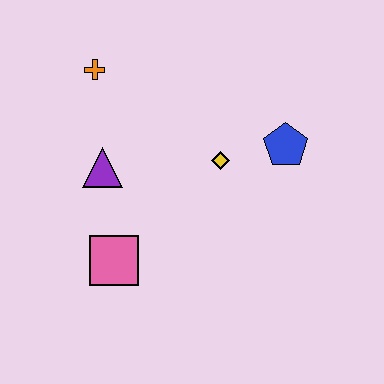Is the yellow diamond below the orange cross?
Yes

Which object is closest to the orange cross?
The purple triangle is closest to the orange cross.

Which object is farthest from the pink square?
The blue pentagon is farthest from the pink square.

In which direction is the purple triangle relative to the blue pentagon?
The purple triangle is to the left of the blue pentagon.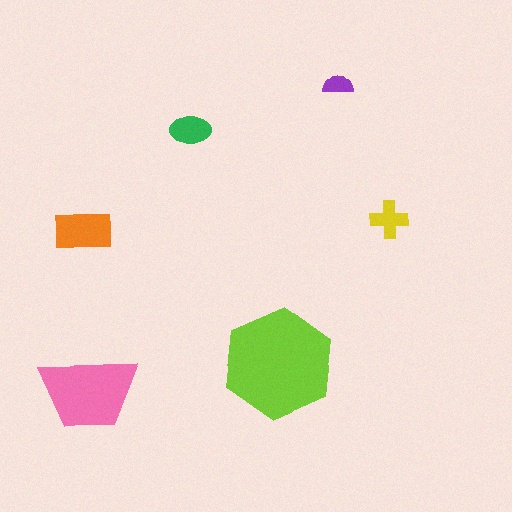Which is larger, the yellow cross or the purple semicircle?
The yellow cross.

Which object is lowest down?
The pink trapezoid is bottommost.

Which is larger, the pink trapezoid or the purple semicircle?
The pink trapezoid.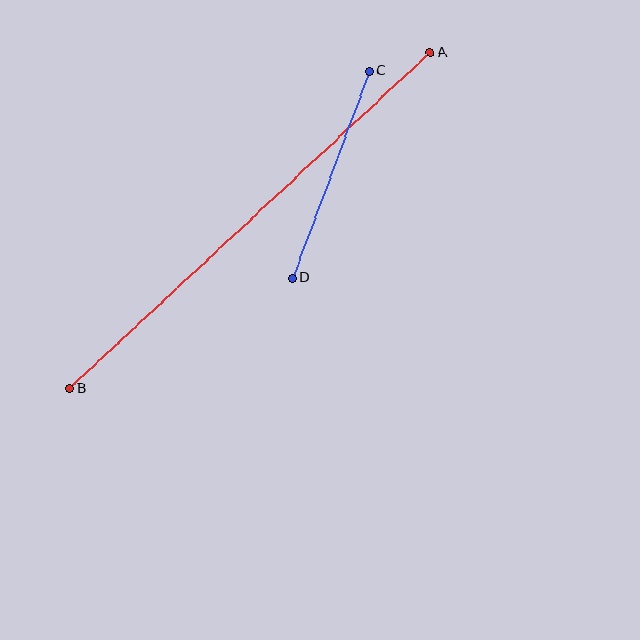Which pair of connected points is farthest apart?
Points A and B are farthest apart.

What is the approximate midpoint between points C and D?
The midpoint is at approximately (331, 174) pixels.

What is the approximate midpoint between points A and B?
The midpoint is at approximately (250, 220) pixels.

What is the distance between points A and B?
The distance is approximately 493 pixels.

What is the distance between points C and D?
The distance is approximately 221 pixels.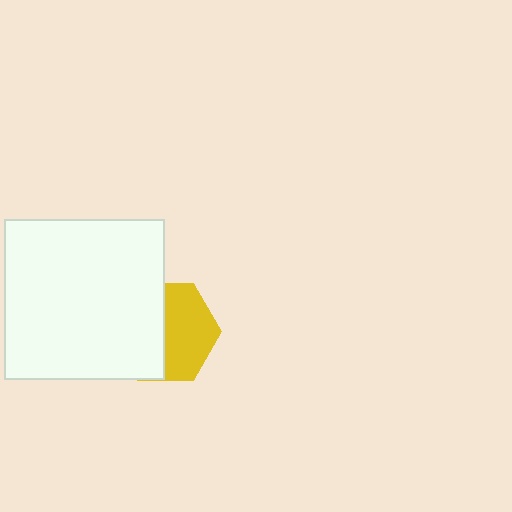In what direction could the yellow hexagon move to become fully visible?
The yellow hexagon could move right. That would shift it out from behind the white square entirely.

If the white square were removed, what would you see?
You would see the complete yellow hexagon.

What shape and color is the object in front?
The object in front is a white square.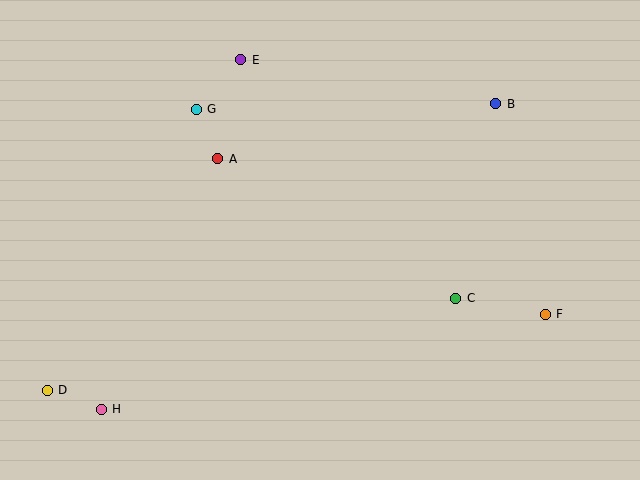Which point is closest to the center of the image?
Point A at (218, 159) is closest to the center.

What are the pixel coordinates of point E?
Point E is at (241, 60).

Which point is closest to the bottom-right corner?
Point F is closest to the bottom-right corner.